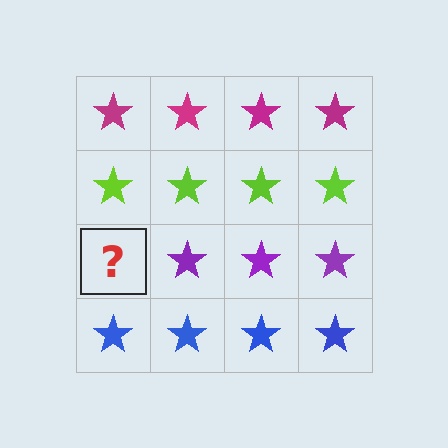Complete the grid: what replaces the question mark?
The question mark should be replaced with a purple star.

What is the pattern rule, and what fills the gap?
The rule is that each row has a consistent color. The gap should be filled with a purple star.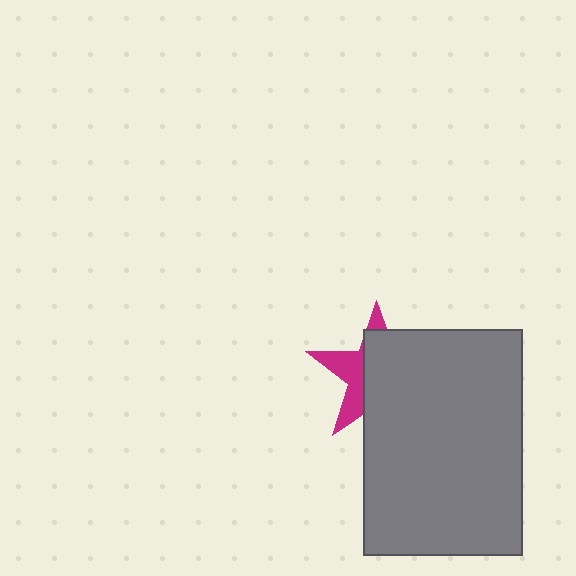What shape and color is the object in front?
The object in front is a gray rectangle.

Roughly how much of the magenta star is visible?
A small part of it is visible (roughly 36%).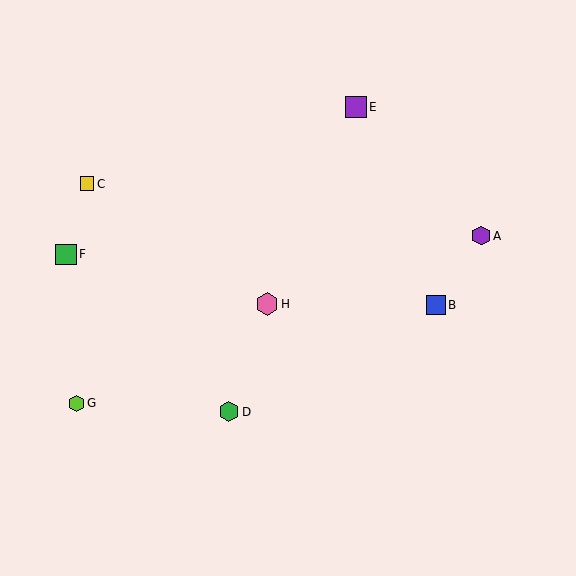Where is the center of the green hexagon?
The center of the green hexagon is at (229, 412).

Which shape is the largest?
The pink hexagon (labeled H) is the largest.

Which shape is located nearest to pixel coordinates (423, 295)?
The blue square (labeled B) at (436, 305) is nearest to that location.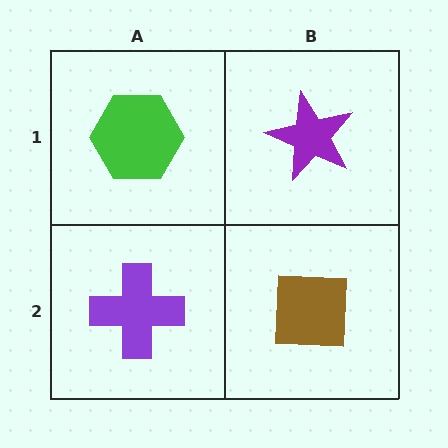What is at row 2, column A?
A purple cross.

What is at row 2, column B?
A brown square.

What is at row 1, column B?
A purple star.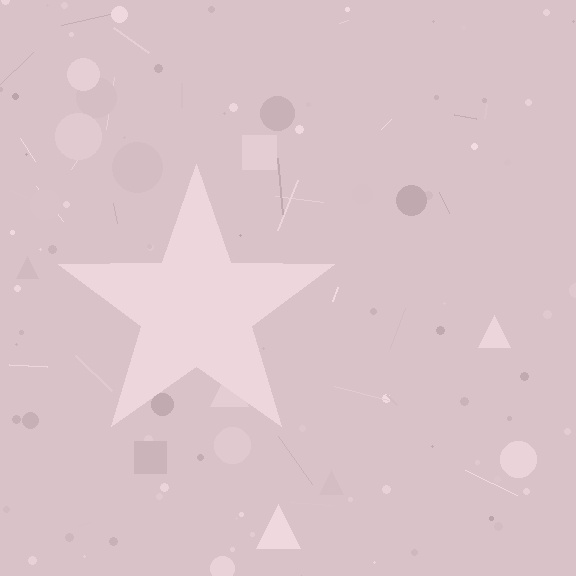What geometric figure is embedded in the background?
A star is embedded in the background.